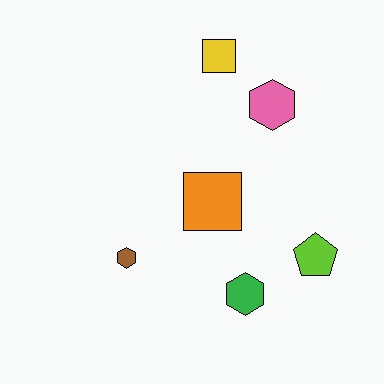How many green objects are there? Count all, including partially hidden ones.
There is 1 green object.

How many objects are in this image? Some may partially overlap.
There are 6 objects.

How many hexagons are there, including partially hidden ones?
There are 3 hexagons.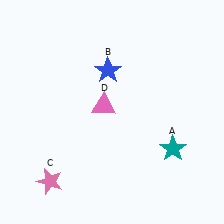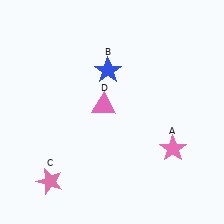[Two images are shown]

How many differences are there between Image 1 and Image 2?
There is 1 difference between the two images.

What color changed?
The star (A) changed from teal in Image 1 to pink in Image 2.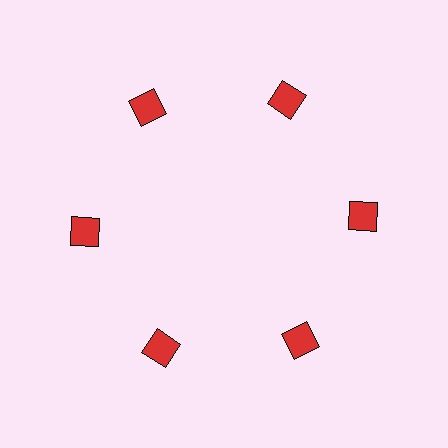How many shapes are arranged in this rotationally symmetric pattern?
There are 6 shapes, arranged in 6 groups of 1.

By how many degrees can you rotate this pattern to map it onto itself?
The pattern maps onto itself every 60 degrees of rotation.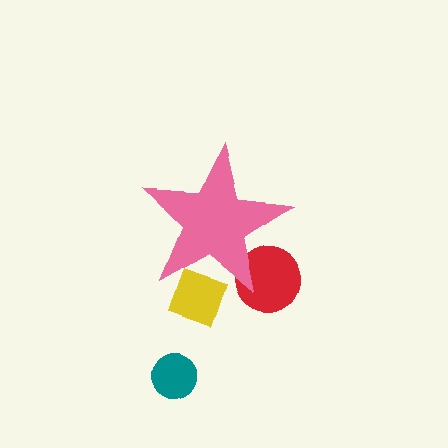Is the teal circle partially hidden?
No, the teal circle is fully visible.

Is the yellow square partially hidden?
Yes, the yellow square is partially hidden behind the pink star.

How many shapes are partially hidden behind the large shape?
2 shapes are partially hidden.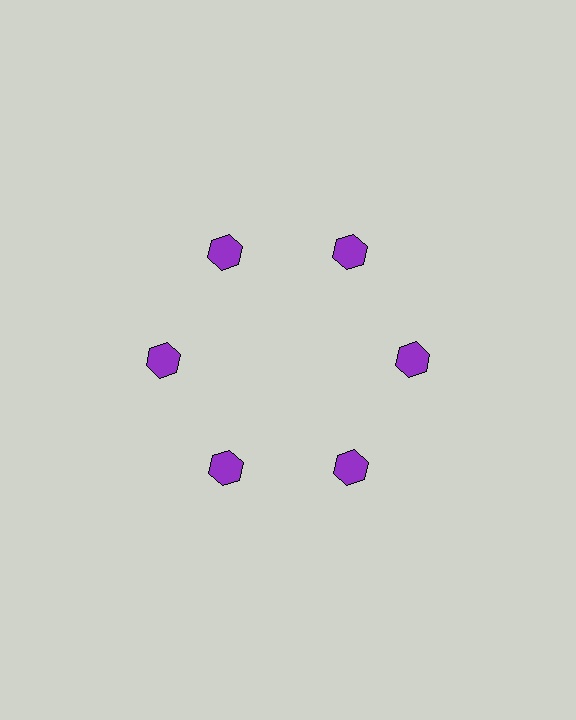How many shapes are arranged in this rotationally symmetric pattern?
There are 6 shapes, arranged in 6 groups of 1.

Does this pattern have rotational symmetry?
Yes, this pattern has 6-fold rotational symmetry. It looks the same after rotating 60 degrees around the center.